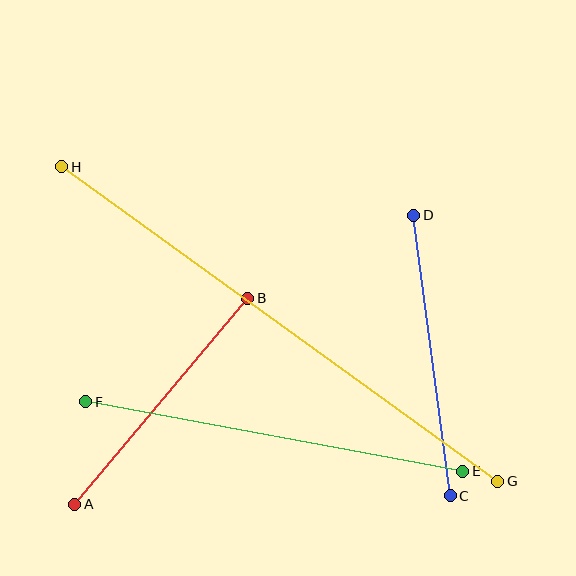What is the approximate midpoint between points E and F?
The midpoint is at approximately (274, 436) pixels.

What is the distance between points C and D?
The distance is approximately 283 pixels.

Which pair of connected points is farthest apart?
Points G and H are farthest apart.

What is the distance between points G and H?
The distance is approximately 538 pixels.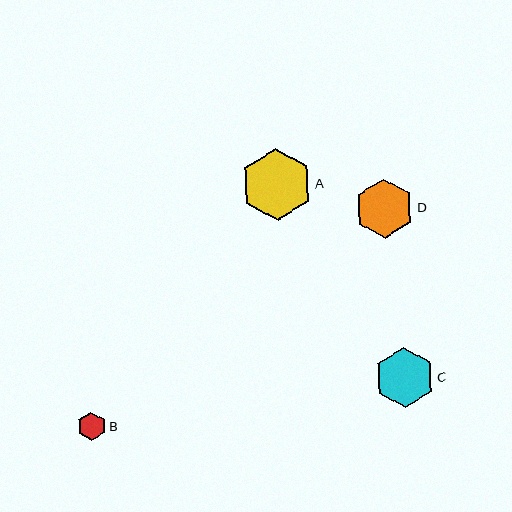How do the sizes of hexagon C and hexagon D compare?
Hexagon C and hexagon D are approximately the same size.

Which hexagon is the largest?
Hexagon A is the largest with a size of approximately 72 pixels.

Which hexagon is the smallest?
Hexagon B is the smallest with a size of approximately 28 pixels.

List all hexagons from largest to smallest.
From largest to smallest: A, C, D, B.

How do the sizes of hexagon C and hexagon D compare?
Hexagon C and hexagon D are approximately the same size.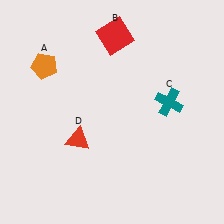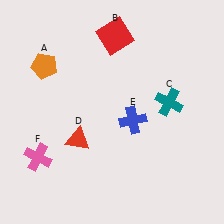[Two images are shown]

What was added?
A blue cross (E), a pink cross (F) were added in Image 2.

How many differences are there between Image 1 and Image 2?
There are 2 differences between the two images.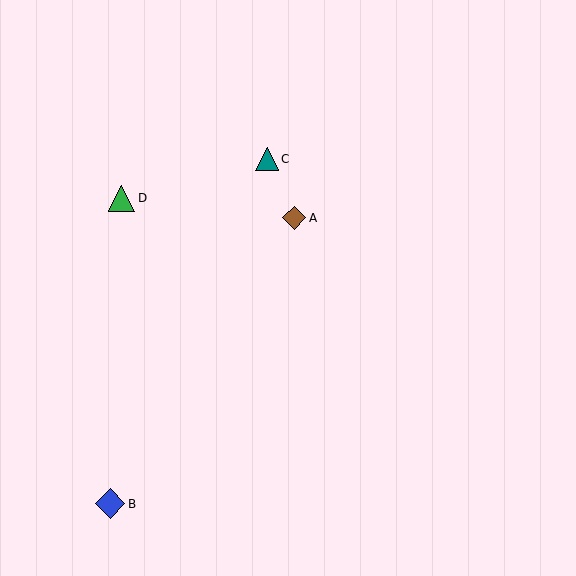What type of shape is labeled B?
Shape B is a blue diamond.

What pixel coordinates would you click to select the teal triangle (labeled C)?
Click at (267, 159) to select the teal triangle C.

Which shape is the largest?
The blue diamond (labeled B) is the largest.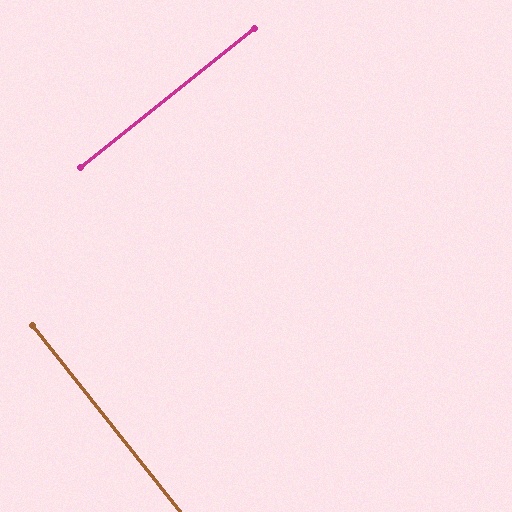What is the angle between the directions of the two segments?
Approximately 90 degrees.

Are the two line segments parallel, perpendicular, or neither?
Perpendicular — they meet at approximately 90°.